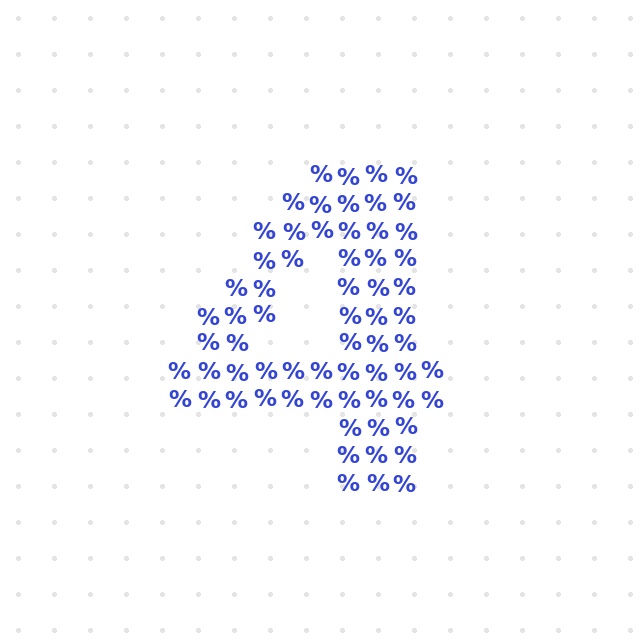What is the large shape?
The large shape is the digit 4.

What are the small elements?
The small elements are percent signs.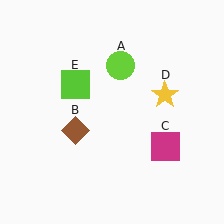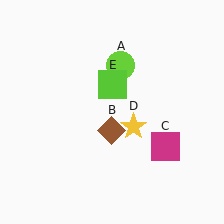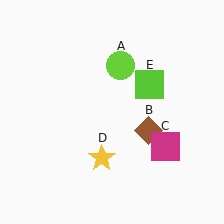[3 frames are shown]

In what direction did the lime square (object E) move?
The lime square (object E) moved right.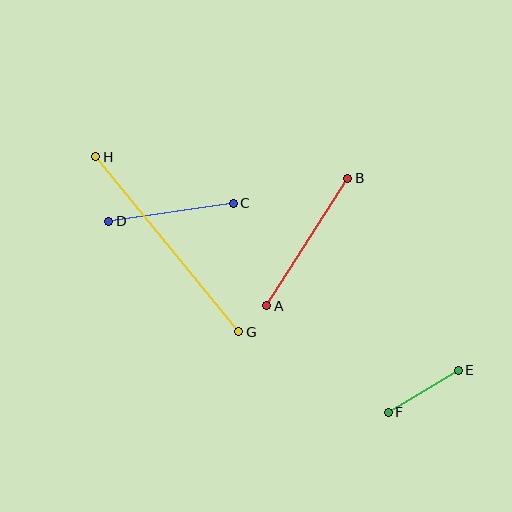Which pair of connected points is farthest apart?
Points G and H are farthest apart.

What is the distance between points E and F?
The distance is approximately 82 pixels.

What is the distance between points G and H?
The distance is approximately 226 pixels.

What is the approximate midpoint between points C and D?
The midpoint is at approximately (171, 212) pixels.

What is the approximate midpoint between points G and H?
The midpoint is at approximately (167, 244) pixels.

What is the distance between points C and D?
The distance is approximately 126 pixels.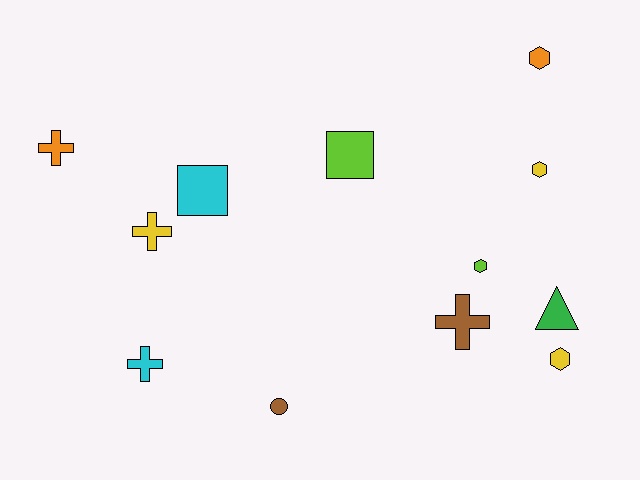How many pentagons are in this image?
There are no pentagons.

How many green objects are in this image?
There is 1 green object.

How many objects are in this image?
There are 12 objects.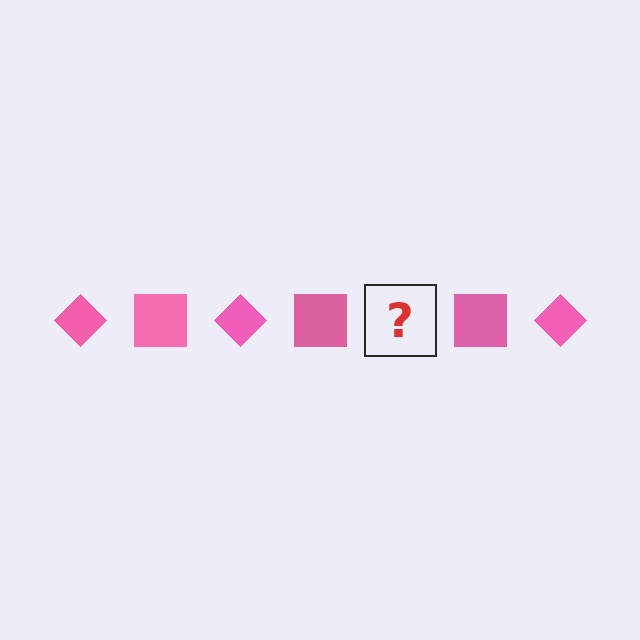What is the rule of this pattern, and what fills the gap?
The rule is that the pattern cycles through diamond, square shapes in pink. The gap should be filled with a pink diamond.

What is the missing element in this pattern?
The missing element is a pink diamond.